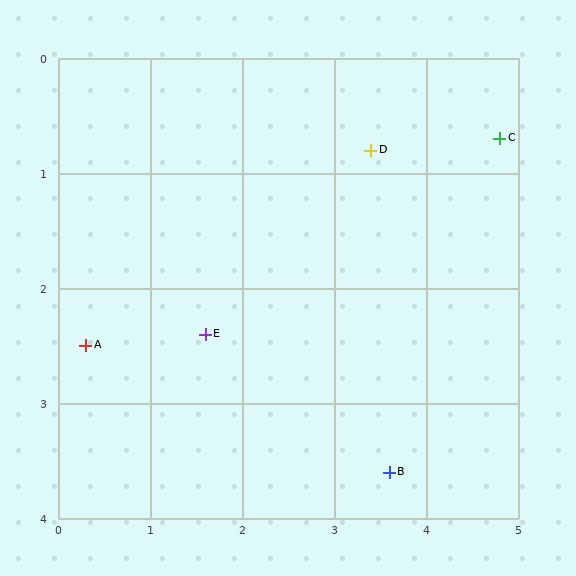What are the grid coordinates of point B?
Point B is at approximately (3.6, 3.6).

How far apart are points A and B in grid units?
Points A and B are about 3.5 grid units apart.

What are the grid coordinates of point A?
Point A is at approximately (0.3, 2.5).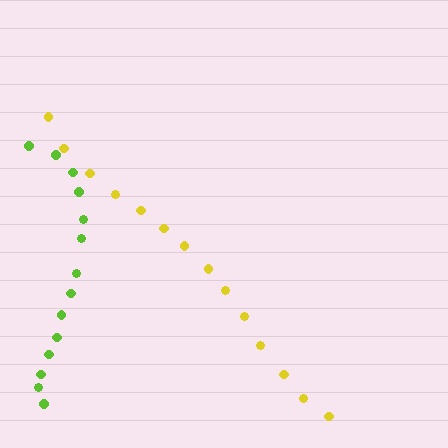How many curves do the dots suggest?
There are 2 distinct paths.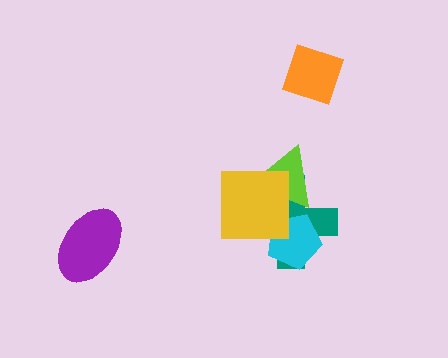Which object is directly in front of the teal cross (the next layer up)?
The cyan pentagon is directly in front of the teal cross.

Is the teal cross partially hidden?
Yes, it is partially covered by another shape.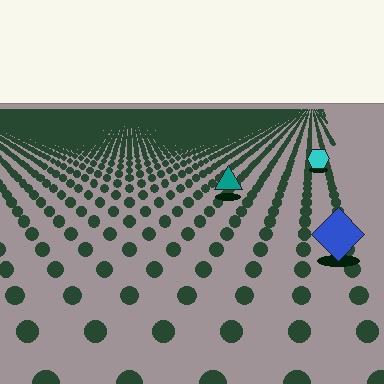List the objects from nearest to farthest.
From nearest to farthest: the blue diamond, the teal triangle, the cyan hexagon.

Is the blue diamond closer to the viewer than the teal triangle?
Yes. The blue diamond is closer — you can tell from the texture gradient: the ground texture is coarser near it.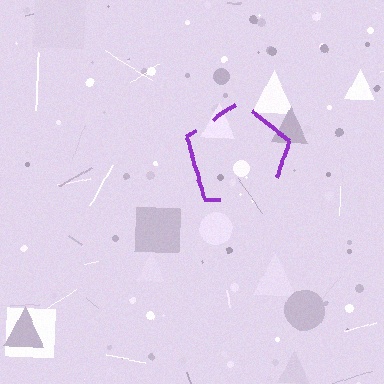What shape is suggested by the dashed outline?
The dashed outline suggests a pentagon.